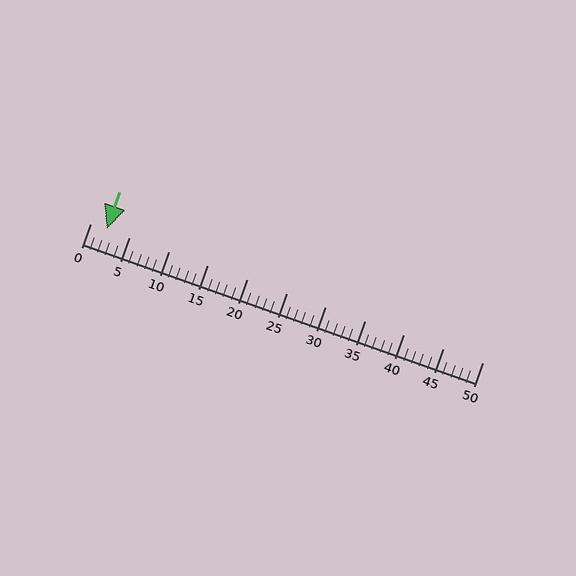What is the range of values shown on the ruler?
The ruler shows values from 0 to 50.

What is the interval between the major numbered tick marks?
The major tick marks are spaced 5 units apart.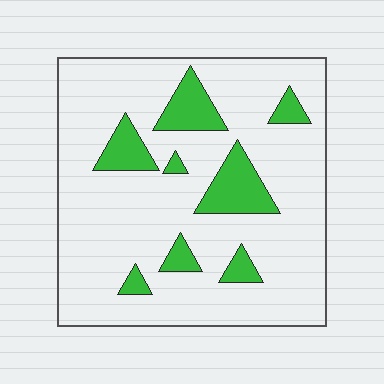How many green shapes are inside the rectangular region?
8.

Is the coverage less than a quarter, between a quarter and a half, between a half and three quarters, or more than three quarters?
Less than a quarter.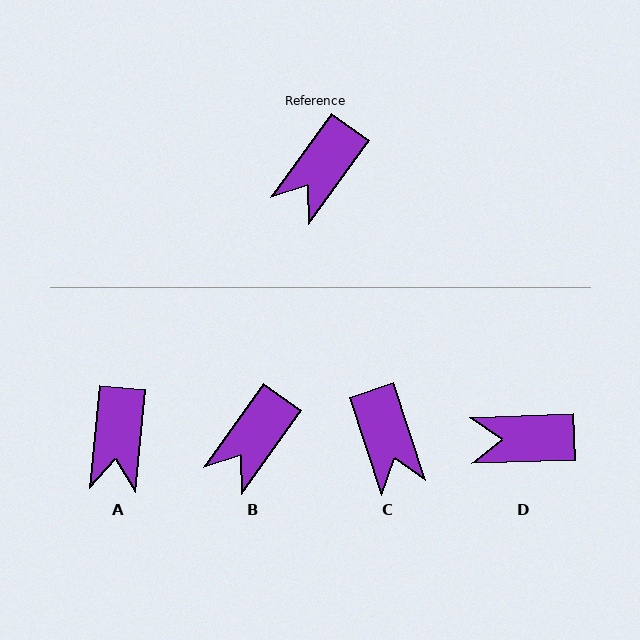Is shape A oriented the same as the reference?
No, it is off by about 30 degrees.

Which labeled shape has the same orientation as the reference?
B.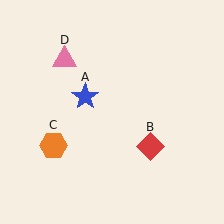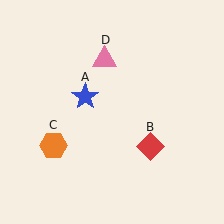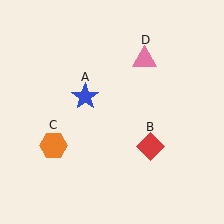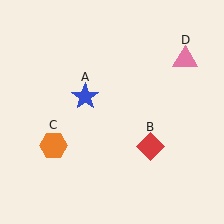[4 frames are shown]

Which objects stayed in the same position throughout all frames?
Blue star (object A) and red diamond (object B) and orange hexagon (object C) remained stationary.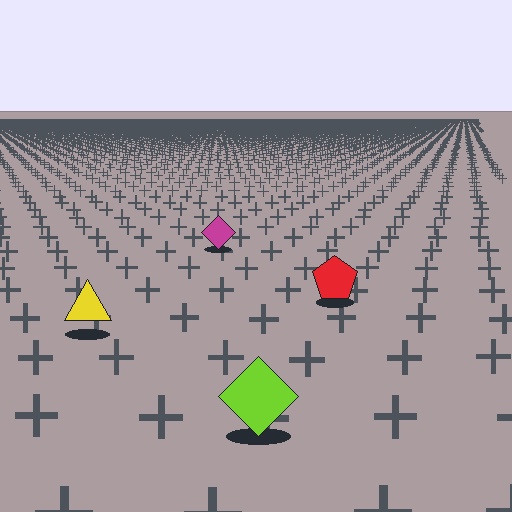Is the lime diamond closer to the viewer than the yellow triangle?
Yes. The lime diamond is closer — you can tell from the texture gradient: the ground texture is coarser near it.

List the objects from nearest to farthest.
From nearest to farthest: the lime diamond, the yellow triangle, the red pentagon, the magenta diamond.